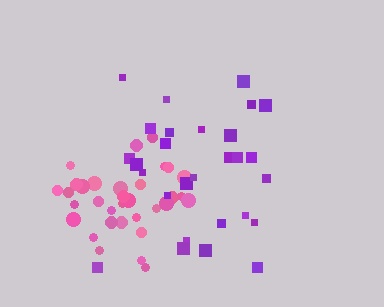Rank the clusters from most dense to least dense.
pink, purple.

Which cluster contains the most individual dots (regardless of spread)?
Pink (34).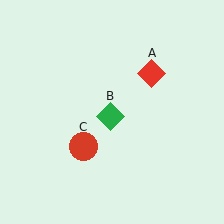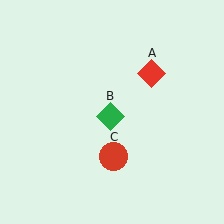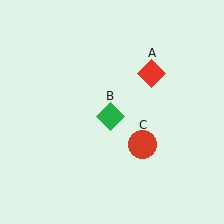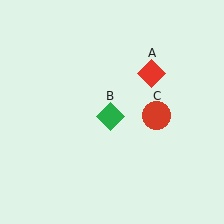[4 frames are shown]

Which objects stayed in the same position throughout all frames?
Red diamond (object A) and green diamond (object B) remained stationary.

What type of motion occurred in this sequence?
The red circle (object C) rotated counterclockwise around the center of the scene.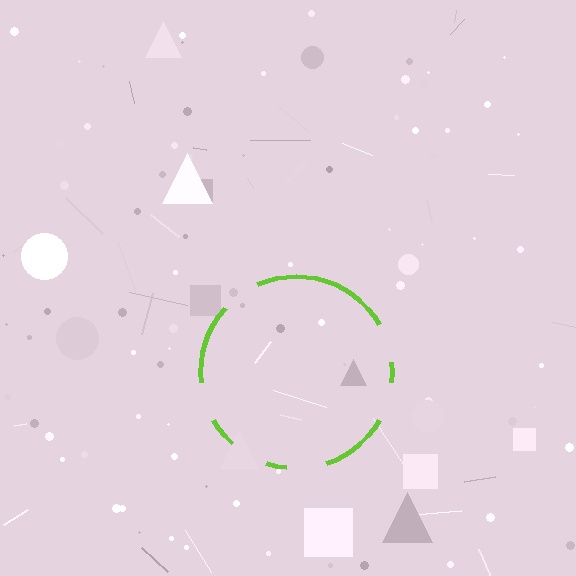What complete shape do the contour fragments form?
The contour fragments form a circle.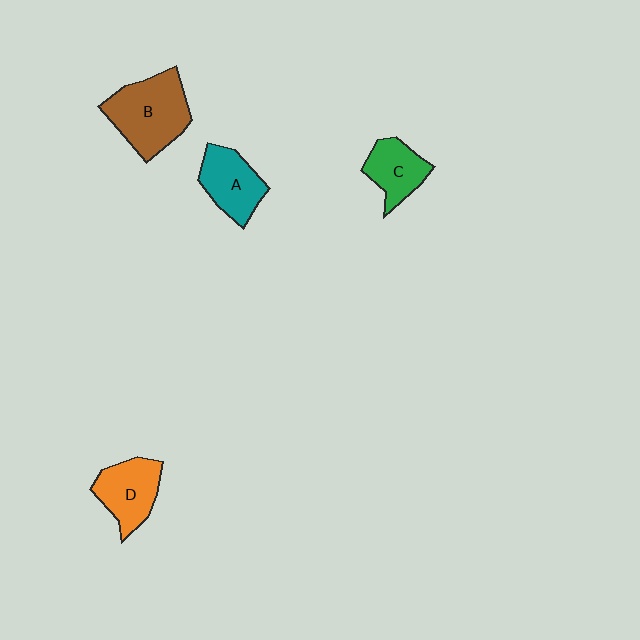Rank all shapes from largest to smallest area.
From largest to smallest: B (brown), D (orange), A (teal), C (green).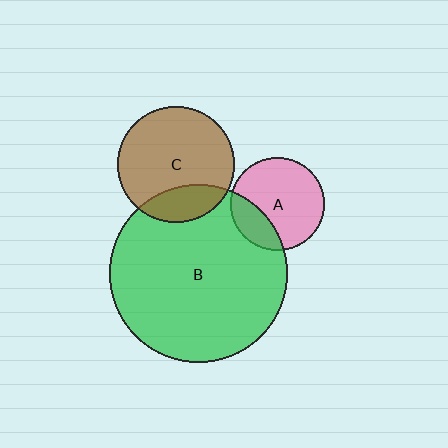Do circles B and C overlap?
Yes.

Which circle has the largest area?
Circle B (green).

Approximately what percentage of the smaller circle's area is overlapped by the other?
Approximately 20%.